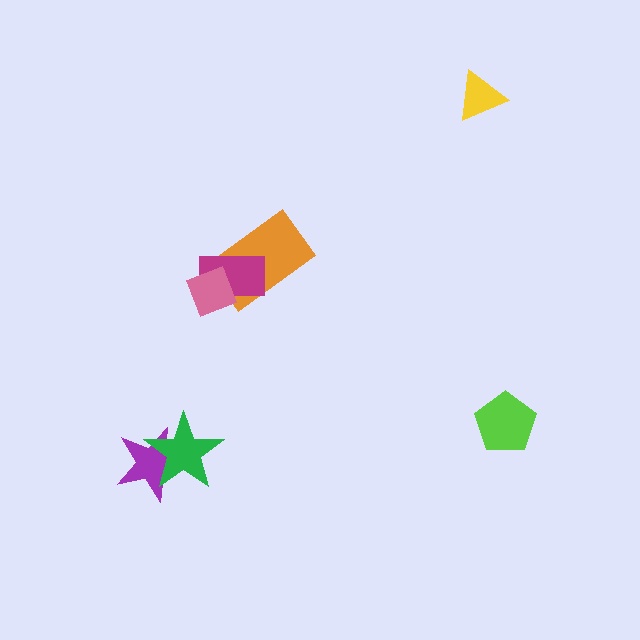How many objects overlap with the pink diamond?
2 objects overlap with the pink diamond.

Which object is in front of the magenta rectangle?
The pink diamond is in front of the magenta rectangle.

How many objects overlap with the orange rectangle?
2 objects overlap with the orange rectangle.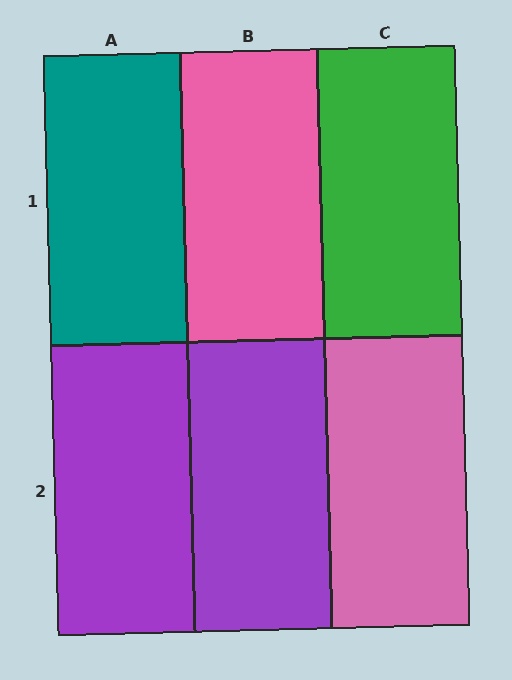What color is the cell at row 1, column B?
Pink.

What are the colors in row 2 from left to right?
Purple, purple, pink.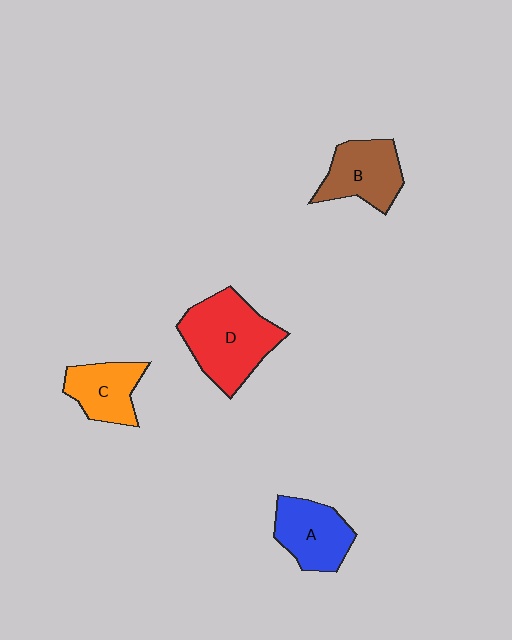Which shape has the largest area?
Shape D (red).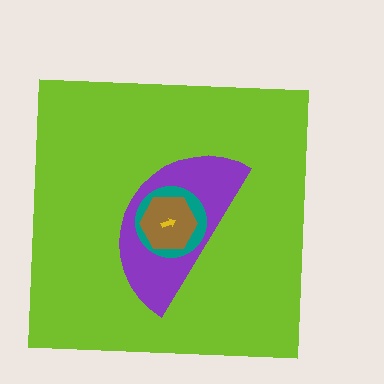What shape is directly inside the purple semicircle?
The teal circle.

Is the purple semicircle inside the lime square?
Yes.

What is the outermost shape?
The lime square.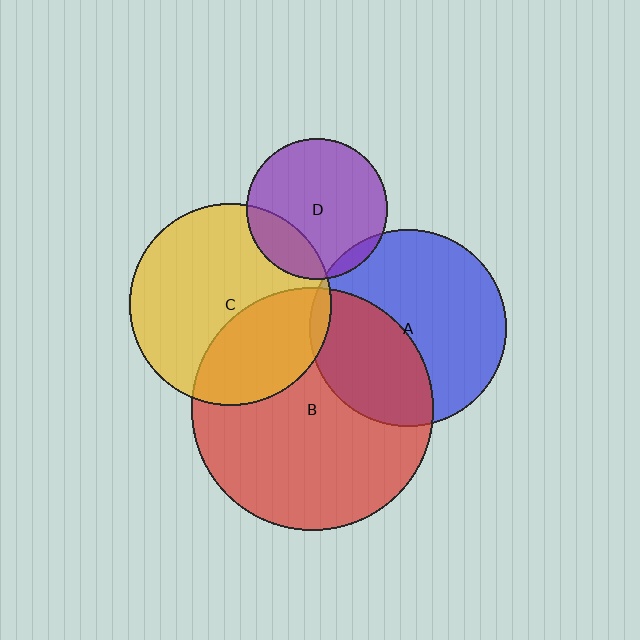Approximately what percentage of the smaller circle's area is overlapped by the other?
Approximately 40%.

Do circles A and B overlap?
Yes.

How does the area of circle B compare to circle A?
Approximately 1.5 times.